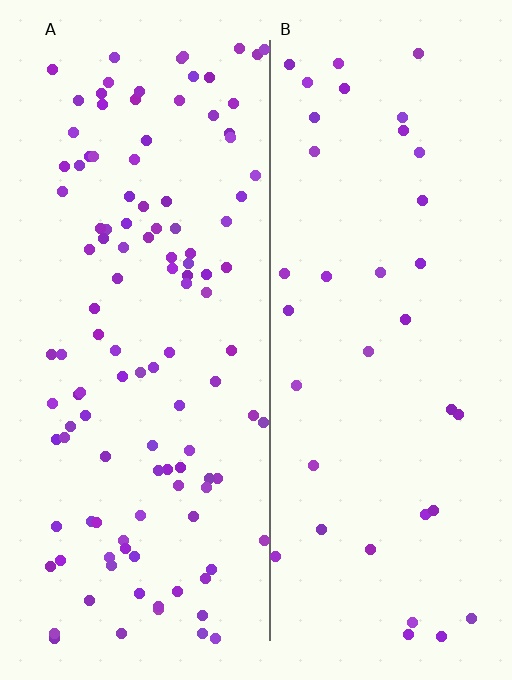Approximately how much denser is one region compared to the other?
Approximately 3.1× — region A over region B.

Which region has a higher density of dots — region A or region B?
A (the left).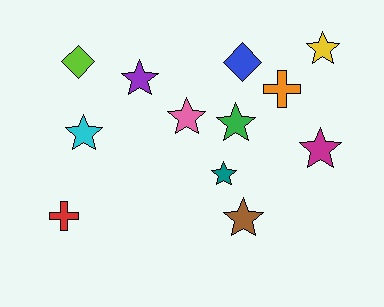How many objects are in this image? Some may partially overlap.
There are 12 objects.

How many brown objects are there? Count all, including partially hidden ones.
There is 1 brown object.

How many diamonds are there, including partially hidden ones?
There are 2 diamonds.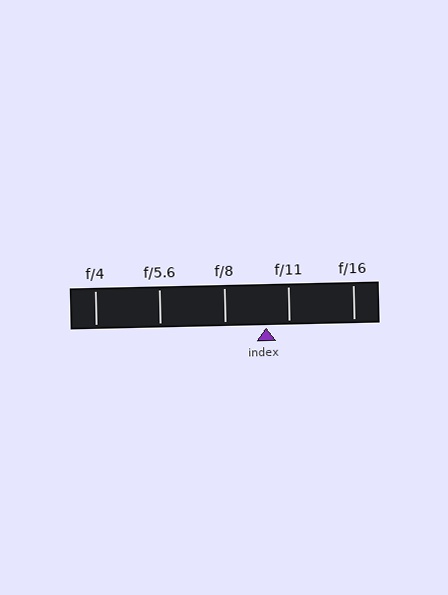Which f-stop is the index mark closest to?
The index mark is closest to f/11.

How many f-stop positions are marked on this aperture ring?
There are 5 f-stop positions marked.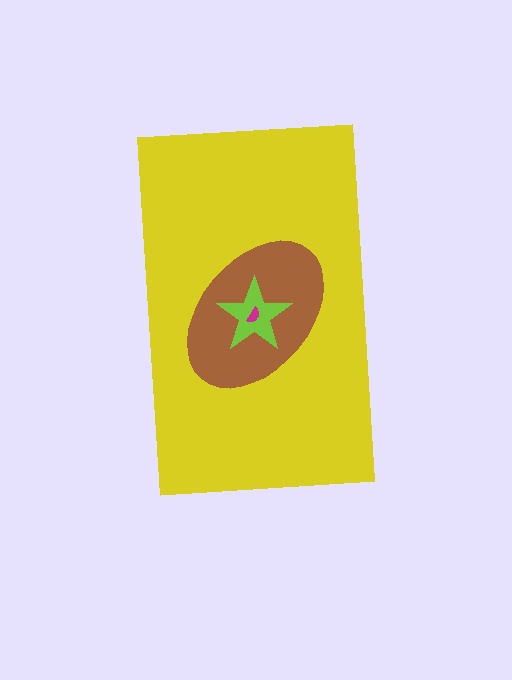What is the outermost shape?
The yellow rectangle.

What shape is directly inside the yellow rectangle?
The brown ellipse.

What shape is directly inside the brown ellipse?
The lime star.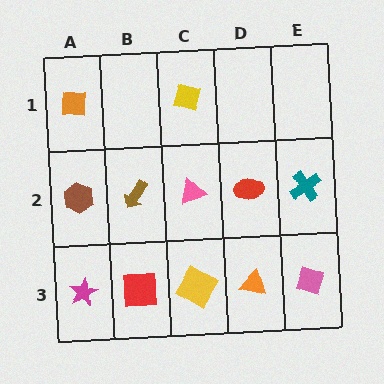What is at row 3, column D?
An orange triangle.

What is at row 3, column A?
A magenta star.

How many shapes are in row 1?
2 shapes.